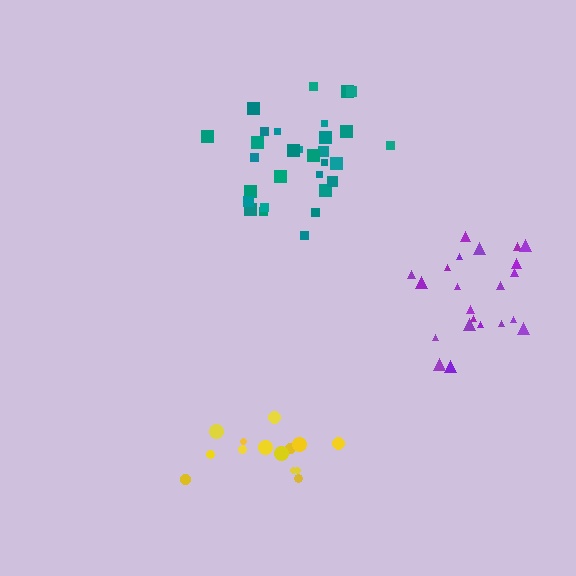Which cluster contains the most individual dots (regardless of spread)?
Teal (30).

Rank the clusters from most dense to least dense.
teal, yellow, purple.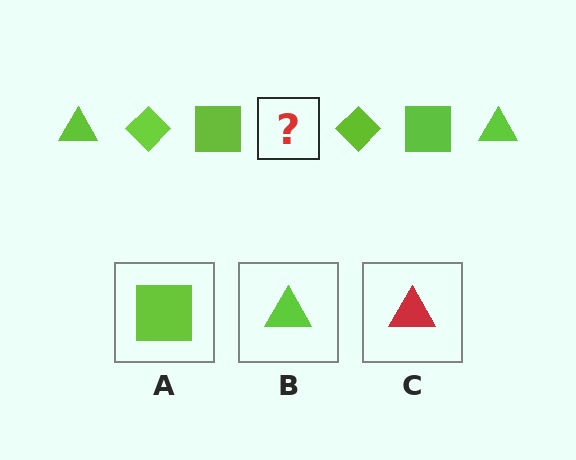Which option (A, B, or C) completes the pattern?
B.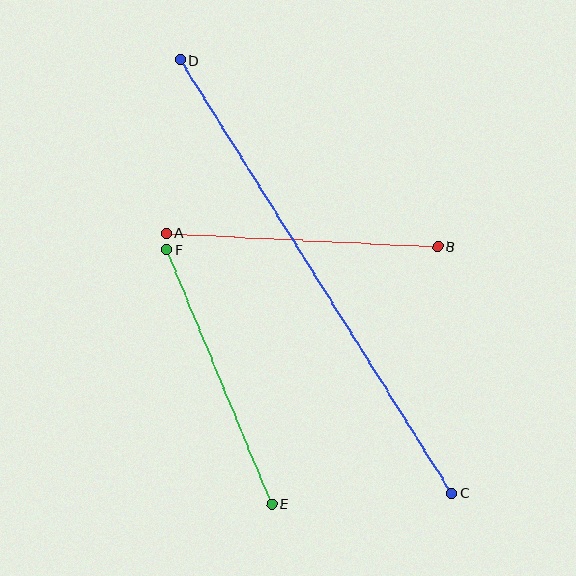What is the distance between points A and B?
The distance is approximately 272 pixels.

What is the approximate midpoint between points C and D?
The midpoint is at approximately (316, 277) pixels.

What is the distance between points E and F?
The distance is approximately 275 pixels.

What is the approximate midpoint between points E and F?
The midpoint is at approximately (220, 377) pixels.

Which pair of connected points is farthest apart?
Points C and D are farthest apart.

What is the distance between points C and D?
The distance is approximately 512 pixels.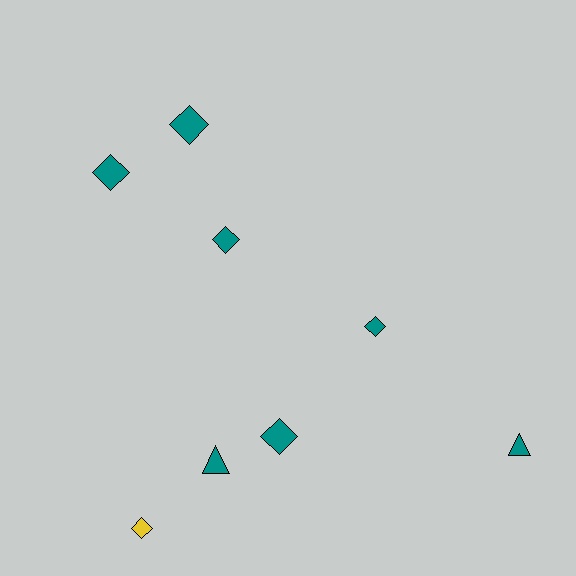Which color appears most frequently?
Teal, with 7 objects.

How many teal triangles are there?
There are 2 teal triangles.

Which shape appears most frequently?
Diamond, with 6 objects.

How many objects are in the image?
There are 8 objects.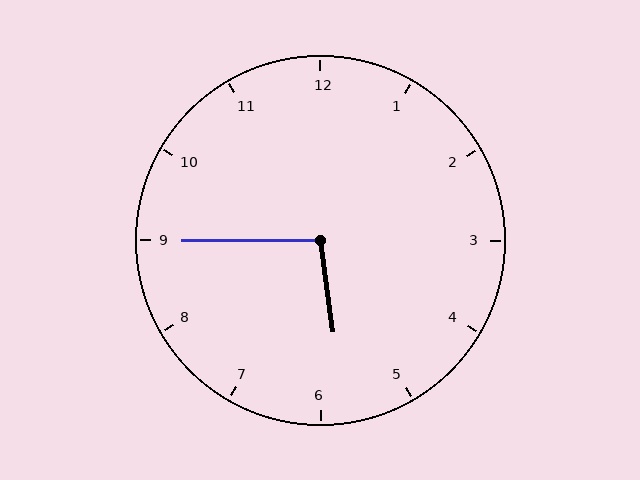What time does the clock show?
5:45.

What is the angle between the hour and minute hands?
Approximately 98 degrees.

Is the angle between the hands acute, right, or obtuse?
It is obtuse.